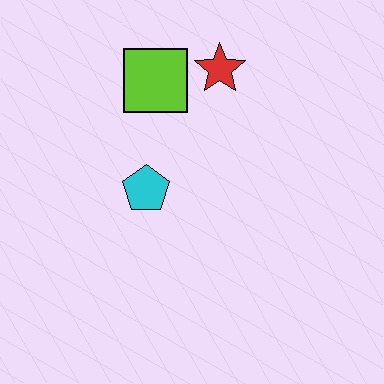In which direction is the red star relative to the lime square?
The red star is to the right of the lime square.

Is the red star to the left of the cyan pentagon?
No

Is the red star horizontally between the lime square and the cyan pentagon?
No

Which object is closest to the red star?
The lime square is closest to the red star.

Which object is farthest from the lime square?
The cyan pentagon is farthest from the lime square.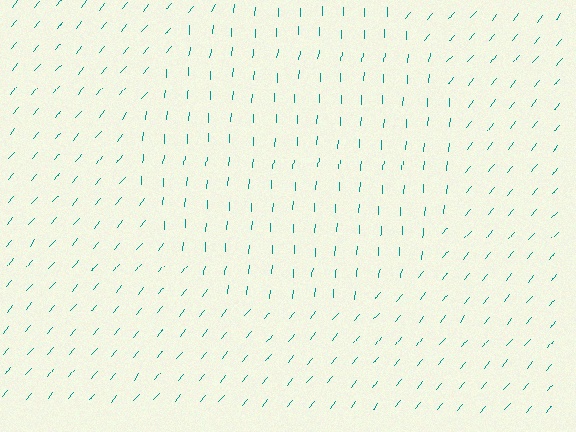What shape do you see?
I see a circle.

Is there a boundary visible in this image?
Yes, there is a texture boundary formed by a change in line orientation.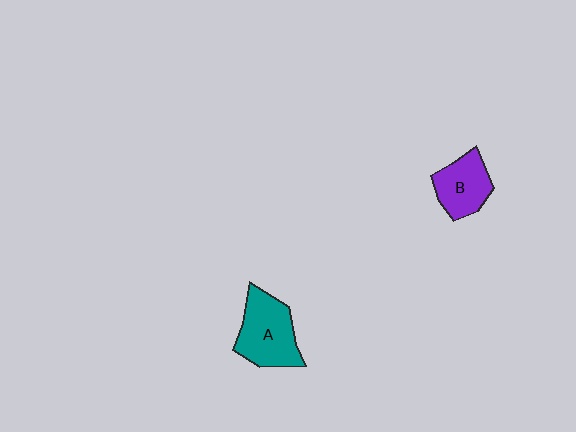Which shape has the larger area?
Shape A (teal).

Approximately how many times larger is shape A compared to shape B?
Approximately 1.3 times.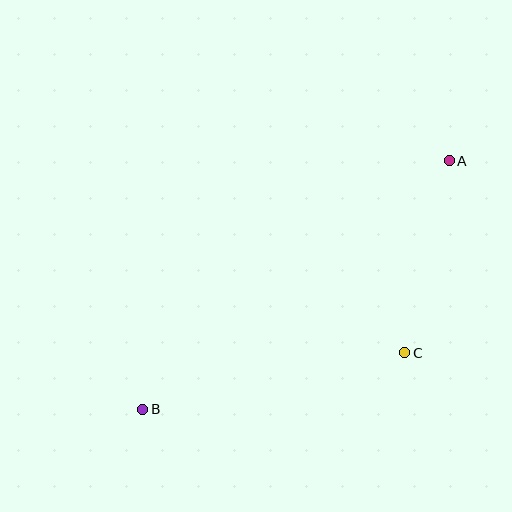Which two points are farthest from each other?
Points A and B are farthest from each other.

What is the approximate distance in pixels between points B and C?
The distance between B and C is approximately 268 pixels.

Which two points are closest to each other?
Points A and C are closest to each other.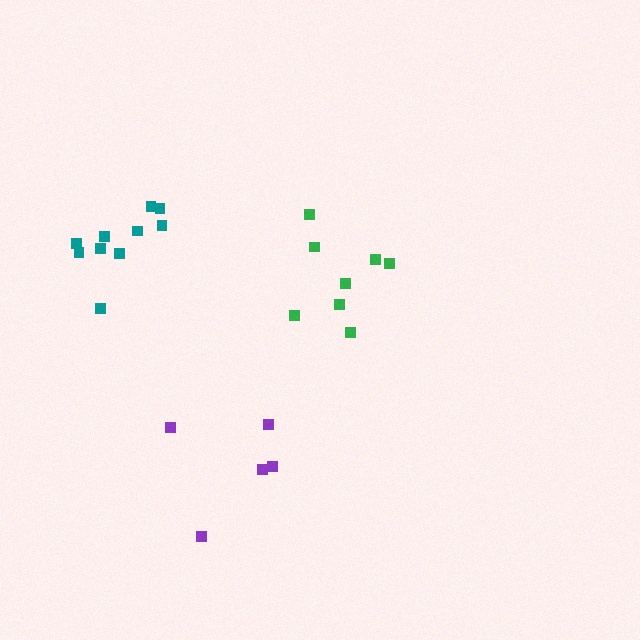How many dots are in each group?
Group 1: 5 dots, Group 2: 8 dots, Group 3: 10 dots (23 total).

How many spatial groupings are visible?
There are 3 spatial groupings.